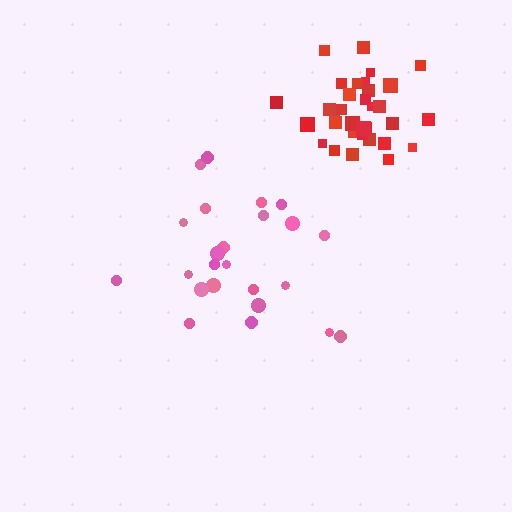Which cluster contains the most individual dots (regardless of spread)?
Red (35).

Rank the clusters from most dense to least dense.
red, pink.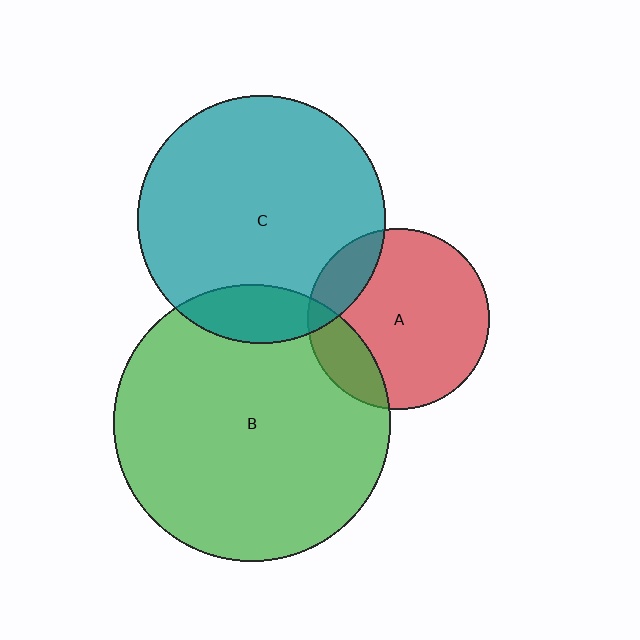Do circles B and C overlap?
Yes.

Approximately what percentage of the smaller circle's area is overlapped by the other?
Approximately 15%.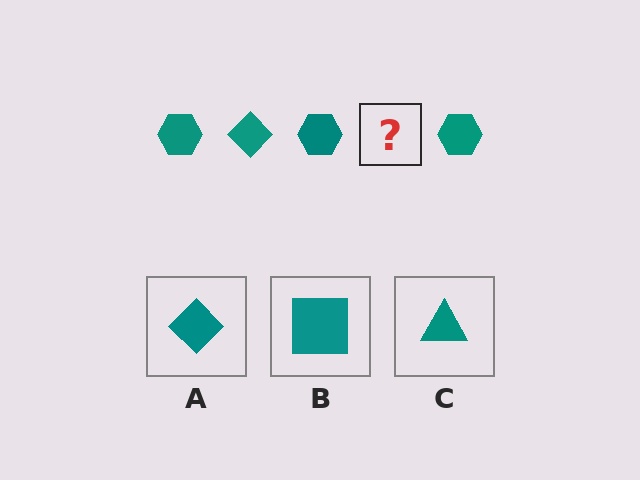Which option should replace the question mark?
Option A.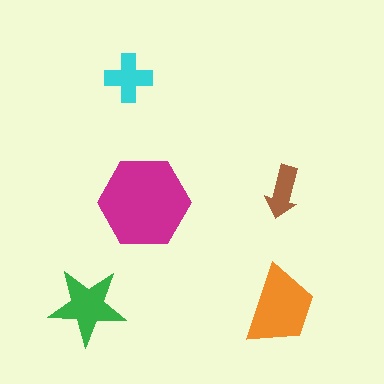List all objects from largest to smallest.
The magenta hexagon, the orange trapezoid, the green star, the cyan cross, the brown arrow.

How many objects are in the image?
There are 5 objects in the image.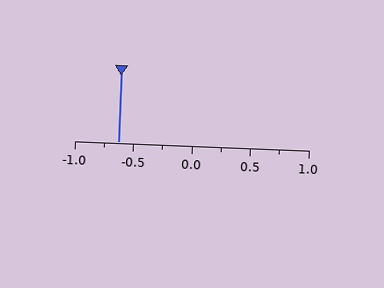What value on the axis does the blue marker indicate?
The marker indicates approximately -0.62.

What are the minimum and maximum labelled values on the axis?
The axis runs from -1.0 to 1.0.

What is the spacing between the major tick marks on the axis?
The major ticks are spaced 0.5 apart.